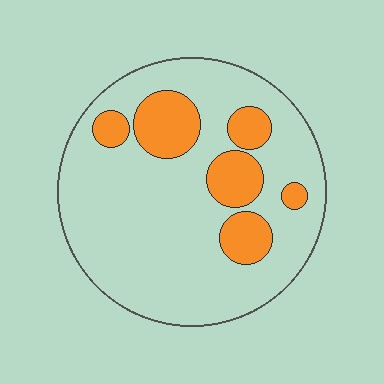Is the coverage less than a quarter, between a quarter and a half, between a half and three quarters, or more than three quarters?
Less than a quarter.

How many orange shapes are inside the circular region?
6.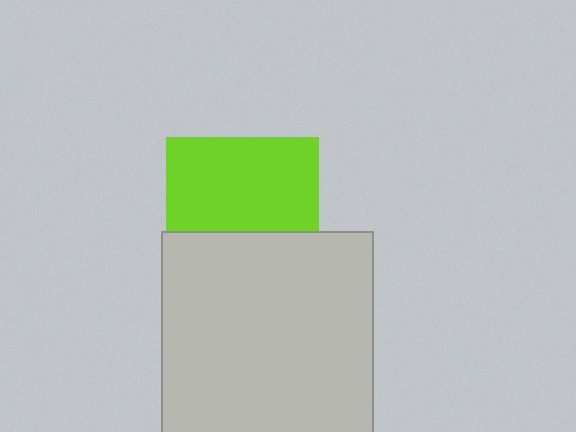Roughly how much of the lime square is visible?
About half of it is visible (roughly 62%).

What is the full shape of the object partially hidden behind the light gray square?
The partially hidden object is a lime square.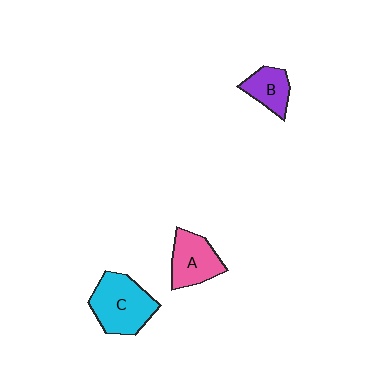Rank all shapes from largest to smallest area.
From largest to smallest: C (cyan), A (pink), B (purple).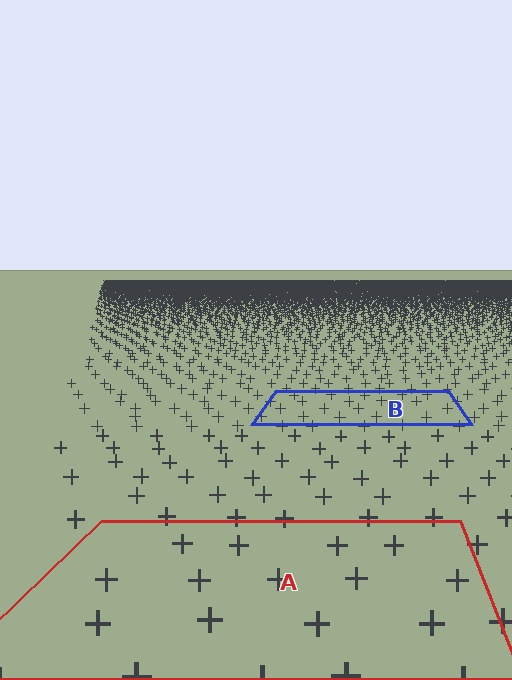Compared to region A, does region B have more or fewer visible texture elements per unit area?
Region B has more texture elements per unit area — they are packed more densely because it is farther away.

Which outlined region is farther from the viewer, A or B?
Region B is farther from the viewer — the texture elements inside it appear smaller and more densely packed.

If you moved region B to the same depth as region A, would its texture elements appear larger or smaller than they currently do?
They would appear larger. At a closer depth, the same texture elements are projected at a bigger on-screen size.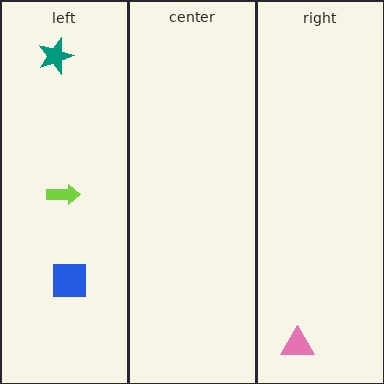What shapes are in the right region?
The pink triangle.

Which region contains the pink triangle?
The right region.